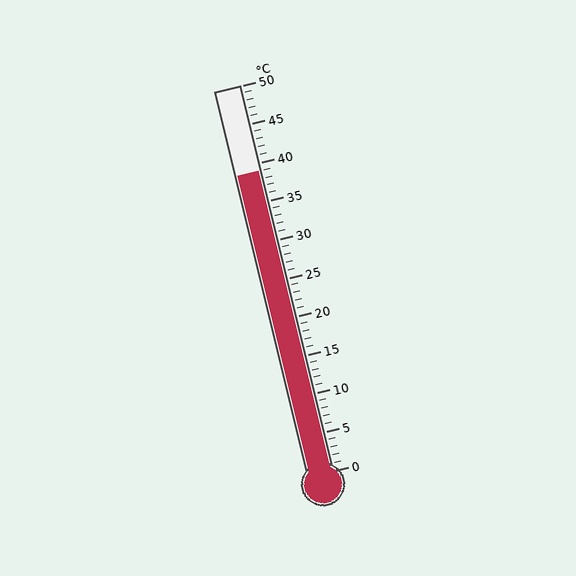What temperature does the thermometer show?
The thermometer shows approximately 39°C.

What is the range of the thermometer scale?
The thermometer scale ranges from 0°C to 50°C.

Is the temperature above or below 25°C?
The temperature is above 25°C.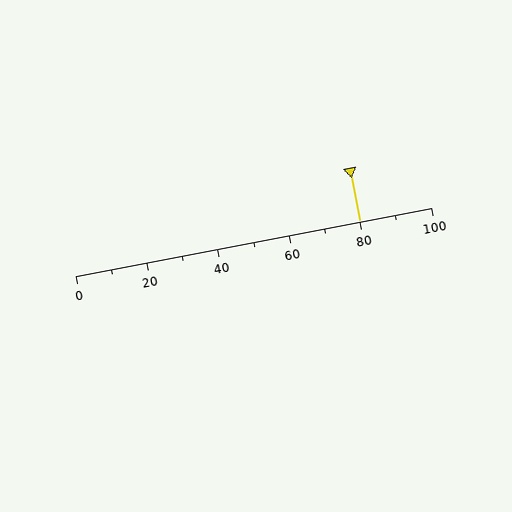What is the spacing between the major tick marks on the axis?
The major ticks are spaced 20 apart.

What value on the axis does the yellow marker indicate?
The marker indicates approximately 80.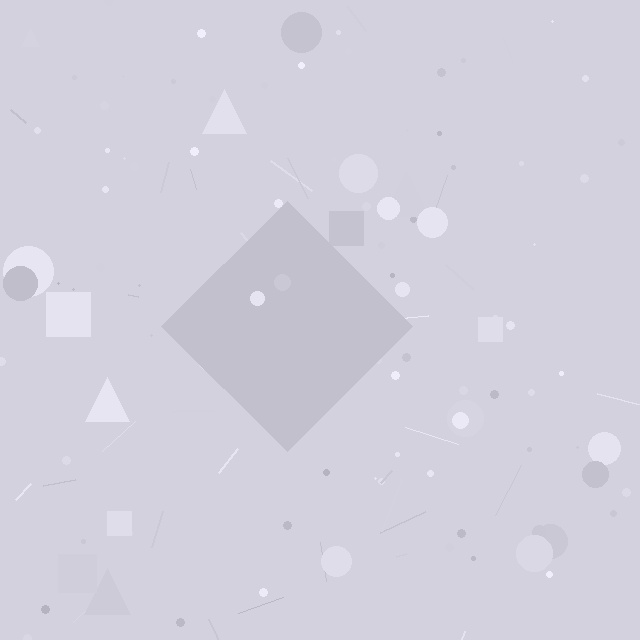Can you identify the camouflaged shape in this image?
The camouflaged shape is a diamond.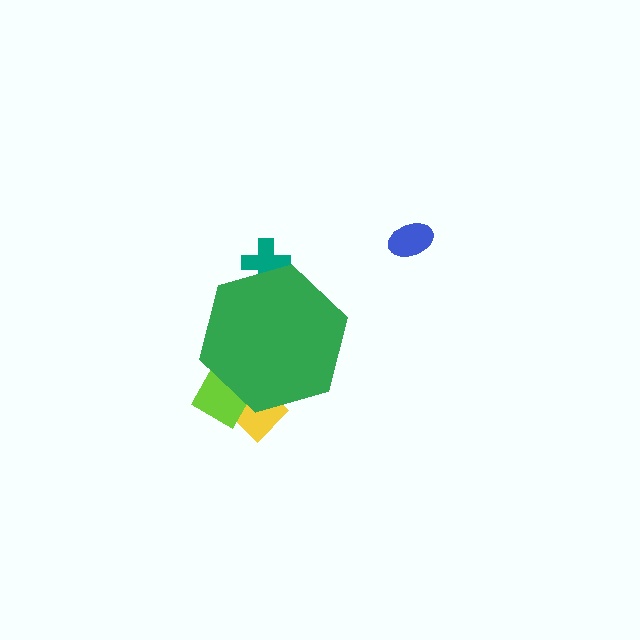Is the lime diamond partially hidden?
Yes, the lime diamond is partially hidden behind the green hexagon.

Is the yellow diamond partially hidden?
Yes, the yellow diamond is partially hidden behind the green hexagon.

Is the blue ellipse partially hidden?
No, the blue ellipse is fully visible.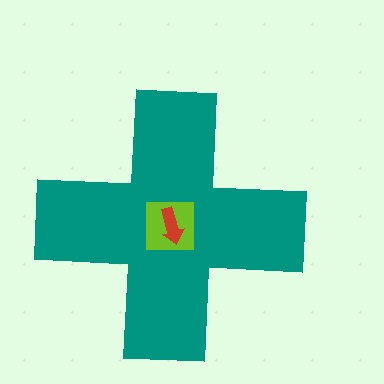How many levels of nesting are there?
3.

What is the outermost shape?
The teal cross.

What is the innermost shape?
The red arrow.